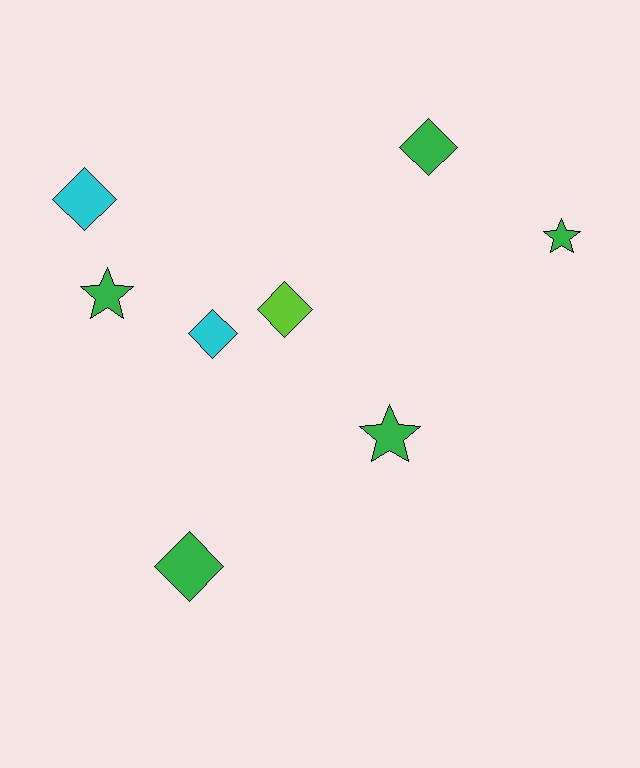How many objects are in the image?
There are 8 objects.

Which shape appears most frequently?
Diamond, with 5 objects.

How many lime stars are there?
There are no lime stars.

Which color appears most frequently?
Green, with 5 objects.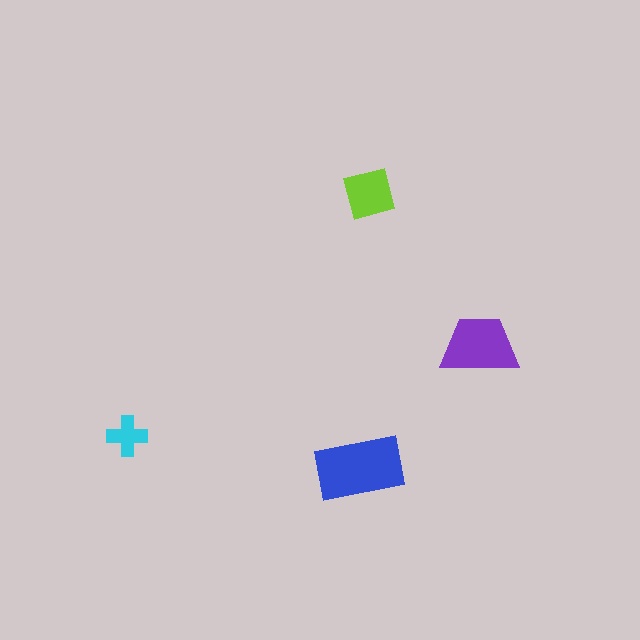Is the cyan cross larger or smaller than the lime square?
Smaller.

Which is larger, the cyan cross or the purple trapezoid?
The purple trapezoid.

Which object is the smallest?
The cyan cross.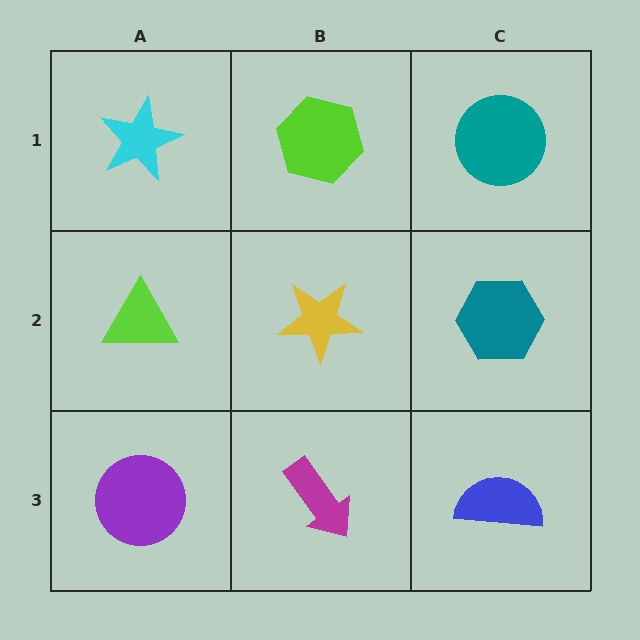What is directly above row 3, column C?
A teal hexagon.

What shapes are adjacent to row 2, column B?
A lime hexagon (row 1, column B), a magenta arrow (row 3, column B), a lime triangle (row 2, column A), a teal hexagon (row 2, column C).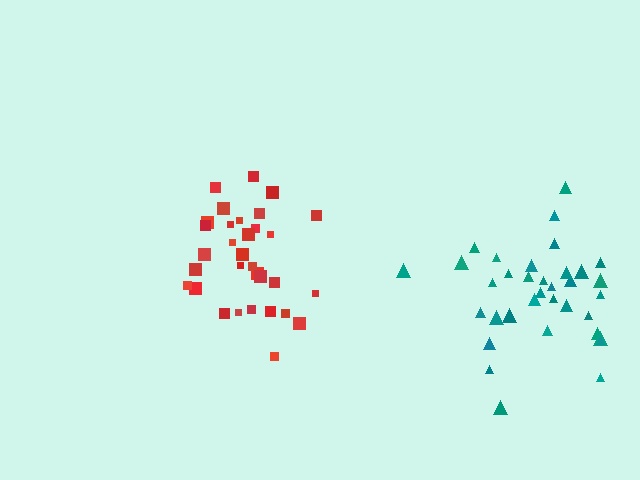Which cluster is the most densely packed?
Red.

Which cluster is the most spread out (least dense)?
Teal.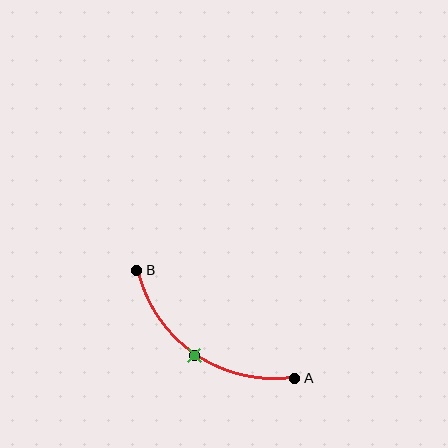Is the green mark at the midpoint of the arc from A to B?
Yes. The green mark lies on the arc at equal arc-length from both A and B — it is the arc midpoint.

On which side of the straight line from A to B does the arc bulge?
The arc bulges below and to the left of the straight line connecting A and B.